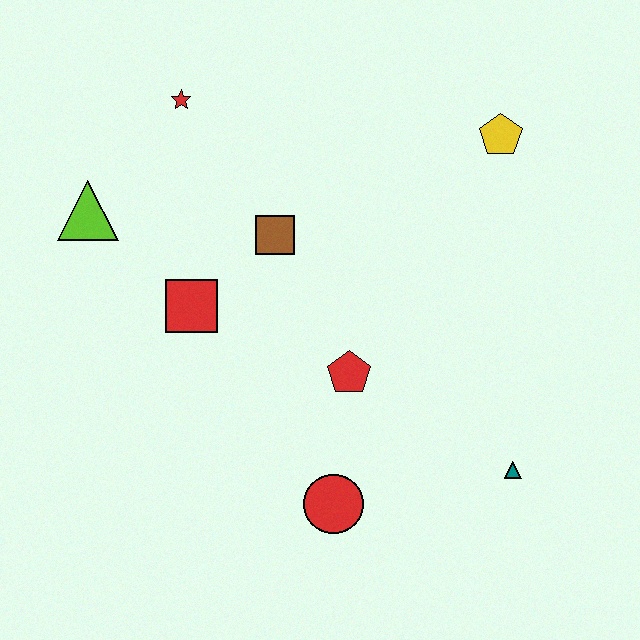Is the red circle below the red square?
Yes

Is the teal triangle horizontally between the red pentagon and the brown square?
No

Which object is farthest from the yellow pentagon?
The lime triangle is farthest from the yellow pentagon.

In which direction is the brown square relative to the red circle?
The brown square is above the red circle.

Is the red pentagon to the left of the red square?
No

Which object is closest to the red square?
The brown square is closest to the red square.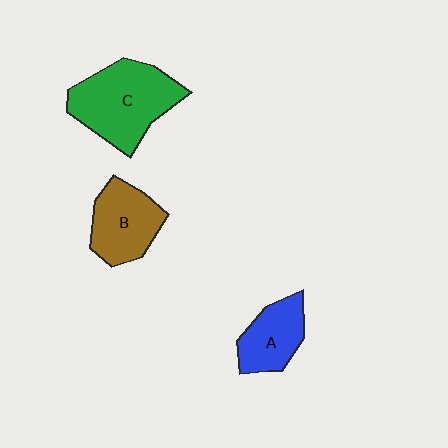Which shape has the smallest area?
Shape A (blue).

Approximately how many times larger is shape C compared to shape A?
Approximately 1.8 times.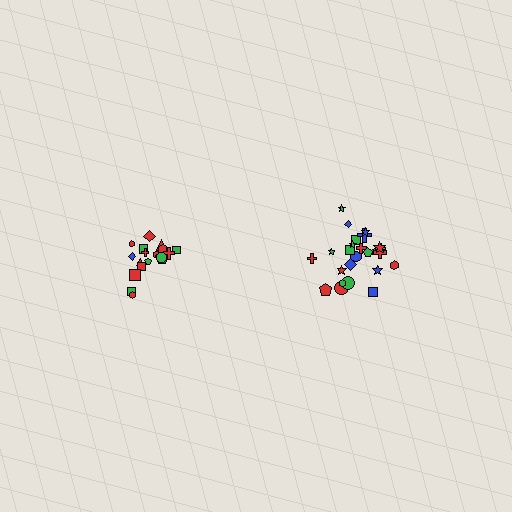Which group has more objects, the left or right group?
The right group.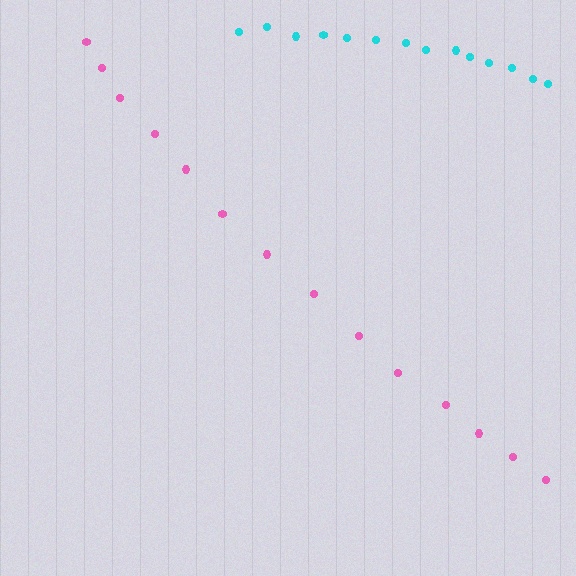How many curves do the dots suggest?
There are 2 distinct paths.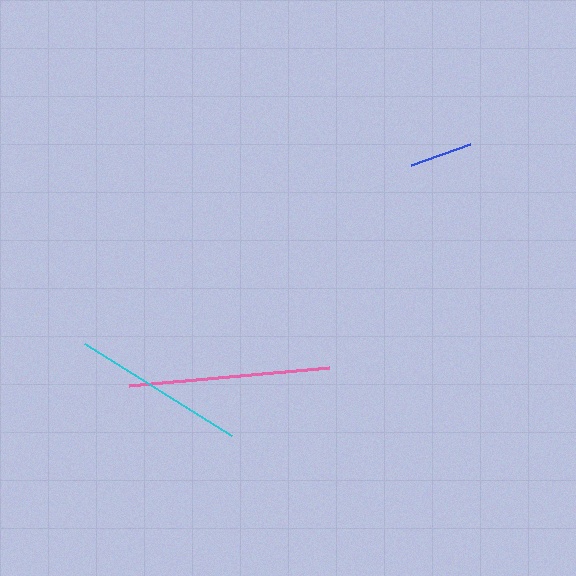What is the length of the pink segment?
The pink segment is approximately 201 pixels long.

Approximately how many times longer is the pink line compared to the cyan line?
The pink line is approximately 1.2 times the length of the cyan line.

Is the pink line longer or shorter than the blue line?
The pink line is longer than the blue line.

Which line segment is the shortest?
The blue line is the shortest at approximately 62 pixels.